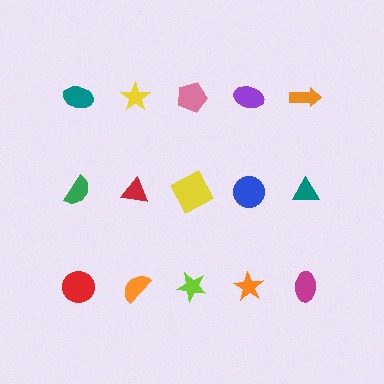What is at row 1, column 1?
A teal ellipse.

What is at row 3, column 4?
An orange star.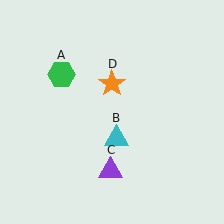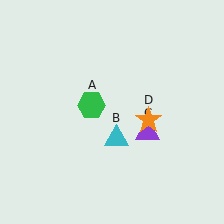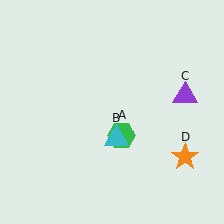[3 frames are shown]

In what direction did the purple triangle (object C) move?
The purple triangle (object C) moved up and to the right.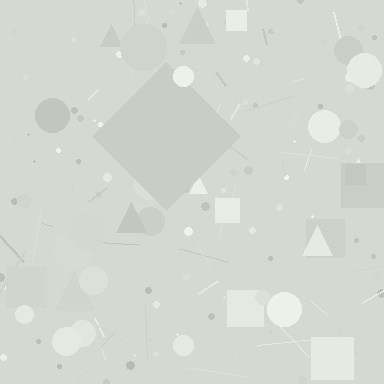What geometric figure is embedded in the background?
A diamond is embedded in the background.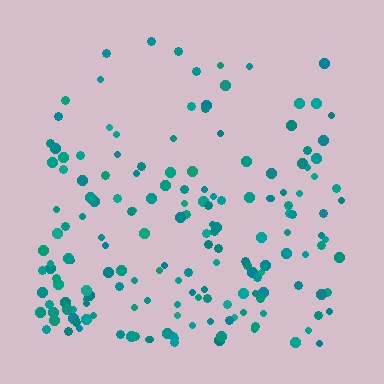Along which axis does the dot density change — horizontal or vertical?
Vertical.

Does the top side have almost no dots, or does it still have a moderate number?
Still a moderate number, just noticeably fewer than the bottom.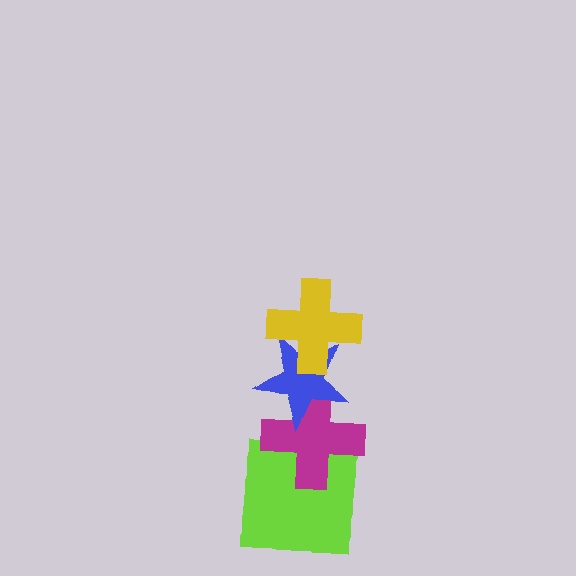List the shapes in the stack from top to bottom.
From top to bottom: the yellow cross, the blue star, the magenta cross, the lime square.